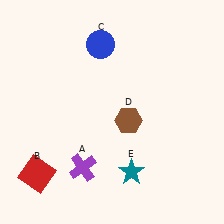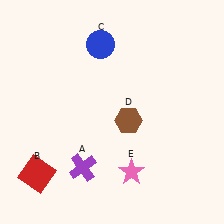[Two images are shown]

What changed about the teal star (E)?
In Image 1, E is teal. In Image 2, it changed to pink.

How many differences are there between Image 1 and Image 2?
There is 1 difference between the two images.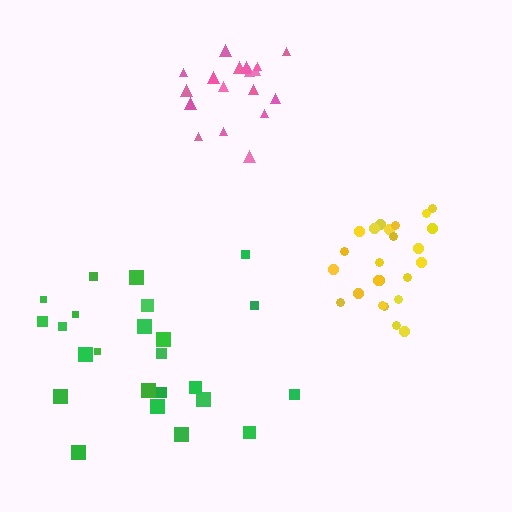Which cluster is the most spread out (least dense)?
Green.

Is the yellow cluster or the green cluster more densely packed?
Yellow.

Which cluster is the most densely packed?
Pink.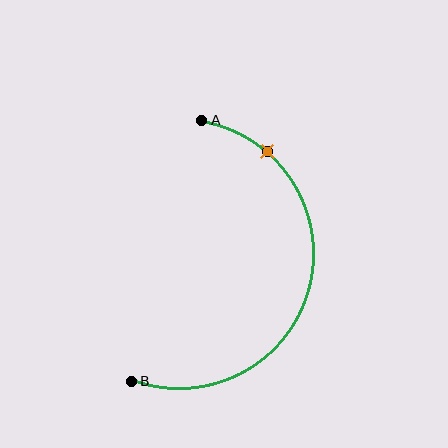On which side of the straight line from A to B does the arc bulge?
The arc bulges to the right of the straight line connecting A and B.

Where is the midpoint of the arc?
The arc midpoint is the point on the curve farthest from the straight line joining A and B. It sits to the right of that line.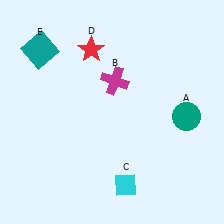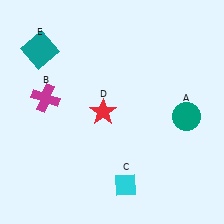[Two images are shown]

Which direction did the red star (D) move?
The red star (D) moved down.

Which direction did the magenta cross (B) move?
The magenta cross (B) moved left.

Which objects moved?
The objects that moved are: the magenta cross (B), the red star (D).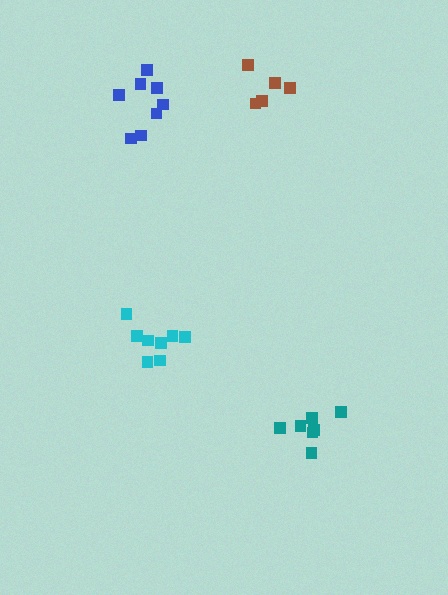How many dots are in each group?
Group 1: 8 dots, Group 2: 8 dots, Group 3: 7 dots, Group 4: 5 dots (28 total).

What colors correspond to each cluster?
The clusters are colored: cyan, blue, teal, brown.